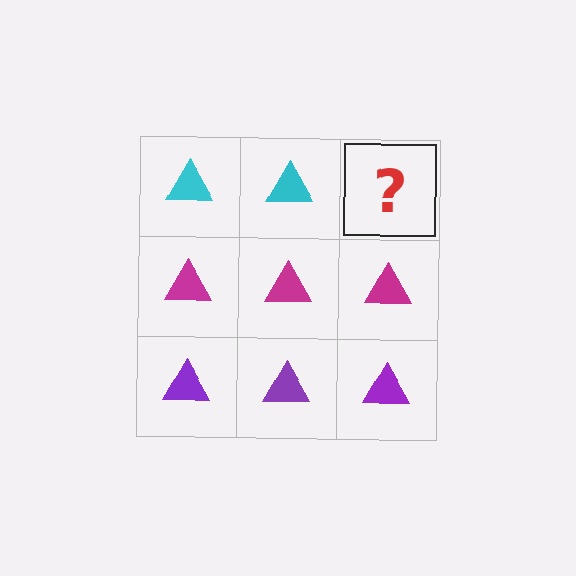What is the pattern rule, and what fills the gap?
The rule is that each row has a consistent color. The gap should be filled with a cyan triangle.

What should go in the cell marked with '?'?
The missing cell should contain a cyan triangle.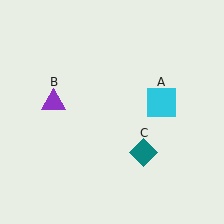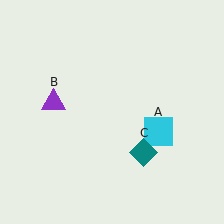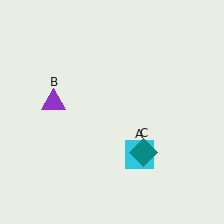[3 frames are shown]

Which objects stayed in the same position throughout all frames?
Purple triangle (object B) and teal diamond (object C) remained stationary.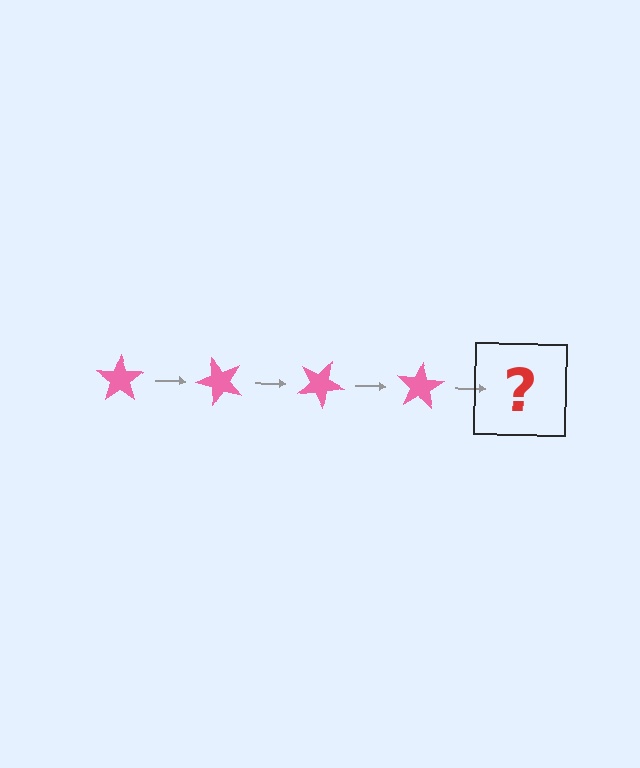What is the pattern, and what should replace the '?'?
The pattern is that the star rotates 50 degrees each step. The '?' should be a pink star rotated 200 degrees.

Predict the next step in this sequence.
The next step is a pink star rotated 200 degrees.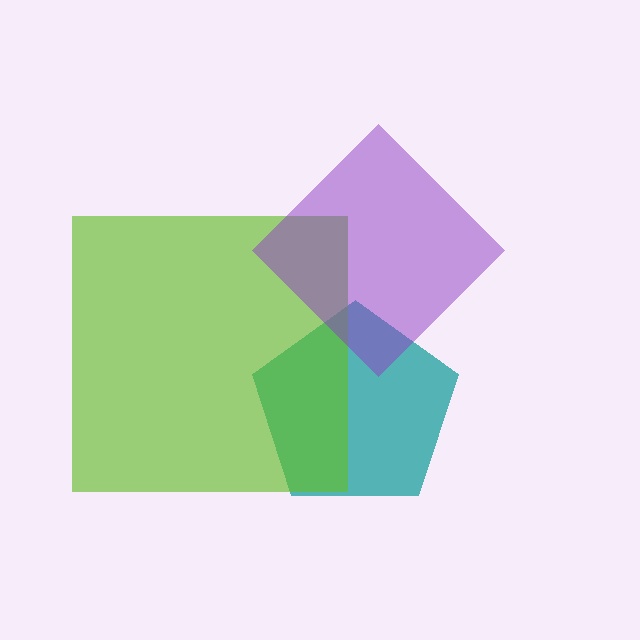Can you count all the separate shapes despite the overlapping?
Yes, there are 3 separate shapes.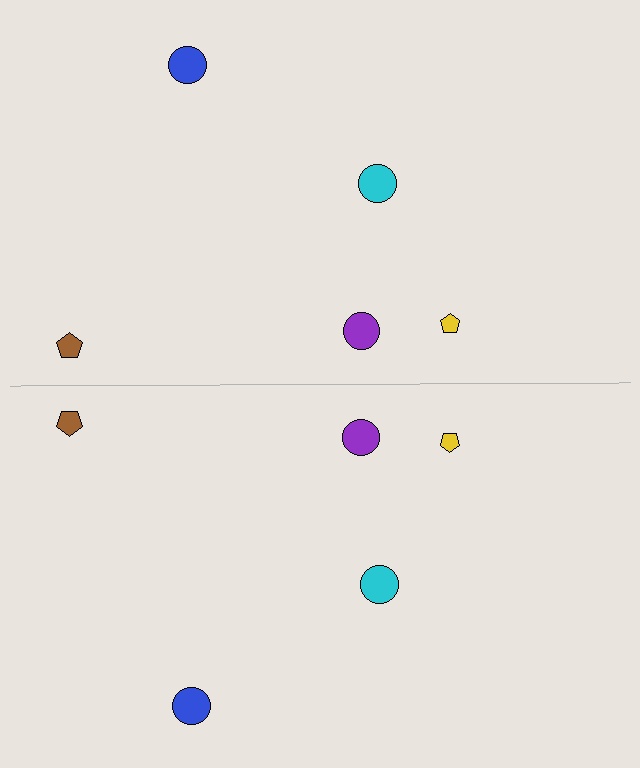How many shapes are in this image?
There are 10 shapes in this image.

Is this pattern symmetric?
Yes, this pattern has bilateral (reflection) symmetry.